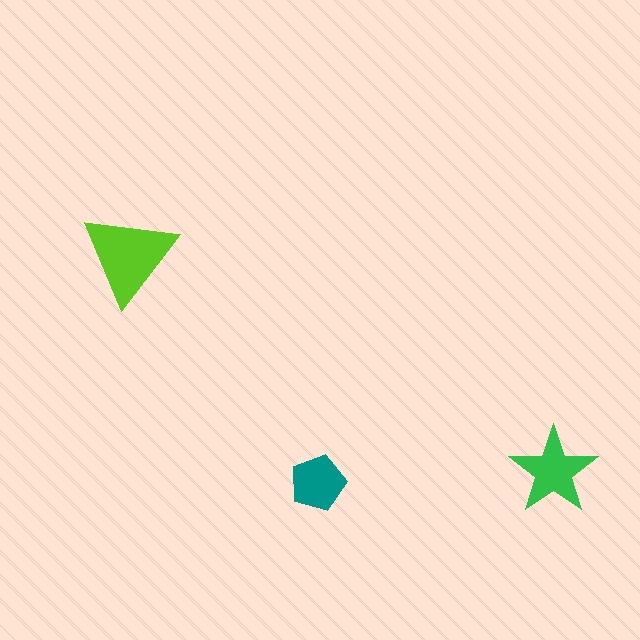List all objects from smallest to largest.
The teal pentagon, the green star, the lime triangle.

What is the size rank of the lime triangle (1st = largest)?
1st.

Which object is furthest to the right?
The green star is rightmost.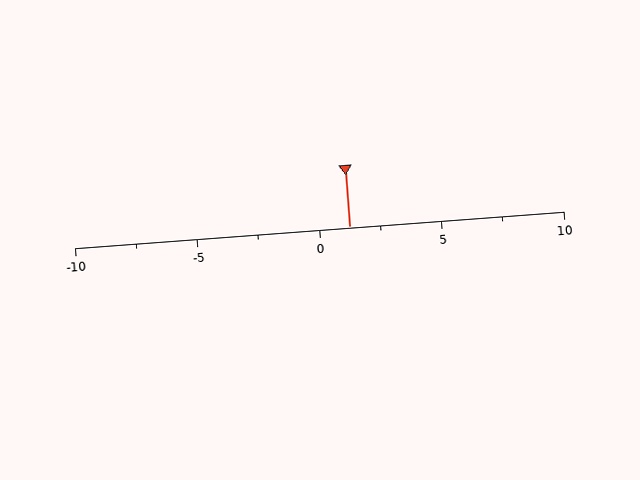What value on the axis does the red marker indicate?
The marker indicates approximately 1.2.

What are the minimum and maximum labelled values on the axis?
The axis runs from -10 to 10.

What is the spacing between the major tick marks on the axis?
The major ticks are spaced 5 apart.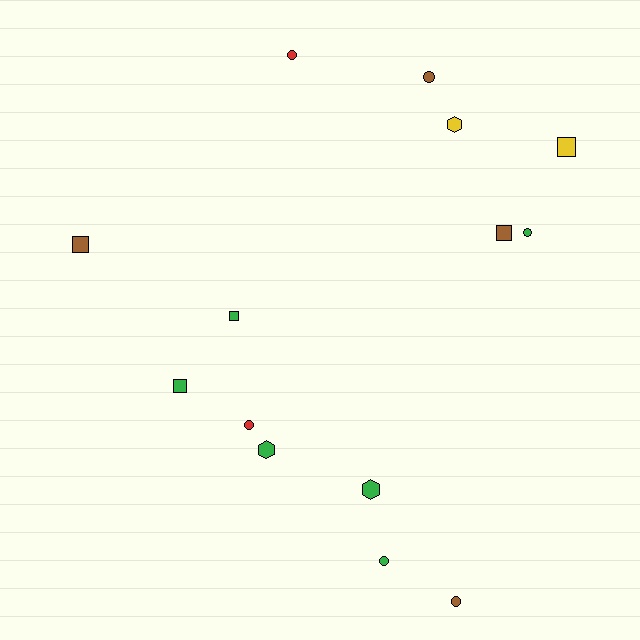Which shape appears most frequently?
Circle, with 6 objects.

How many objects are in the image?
There are 14 objects.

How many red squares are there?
There are no red squares.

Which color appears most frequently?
Green, with 6 objects.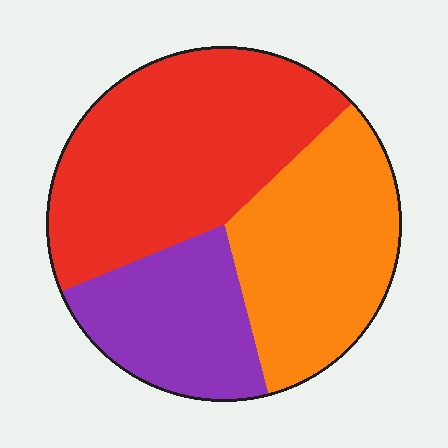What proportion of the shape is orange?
Orange takes up about one third (1/3) of the shape.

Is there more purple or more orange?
Orange.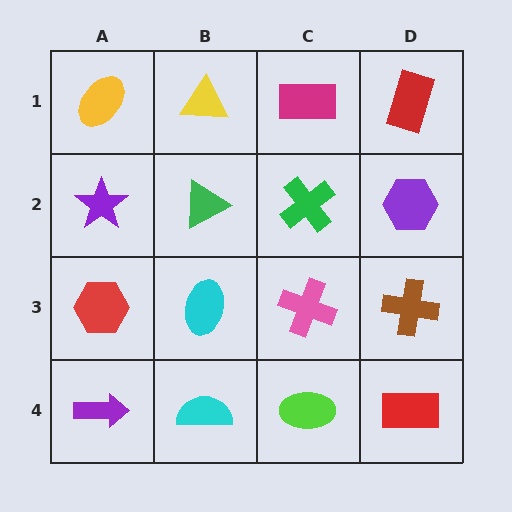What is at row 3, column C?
A pink cross.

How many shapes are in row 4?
4 shapes.